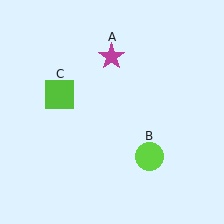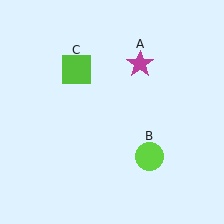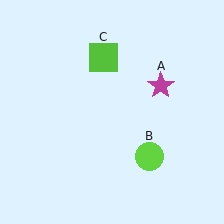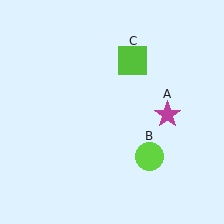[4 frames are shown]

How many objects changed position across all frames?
2 objects changed position: magenta star (object A), lime square (object C).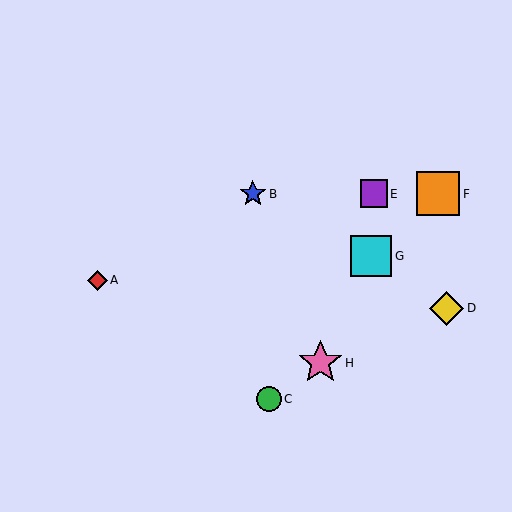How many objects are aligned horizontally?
3 objects (B, E, F) are aligned horizontally.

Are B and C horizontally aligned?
No, B is at y≈194 and C is at y≈399.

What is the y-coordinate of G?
Object G is at y≈256.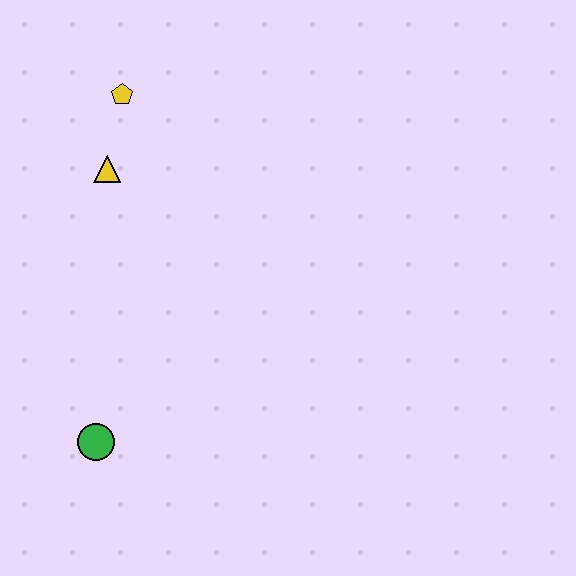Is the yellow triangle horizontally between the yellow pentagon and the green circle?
Yes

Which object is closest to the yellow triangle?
The yellow pentagon is closest to the yellow triangle.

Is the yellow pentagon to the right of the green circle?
Yes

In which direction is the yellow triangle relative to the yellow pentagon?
The yellow triangle is below the yellow pentagon.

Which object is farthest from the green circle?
The yellow pentagon is farthest from the green circle.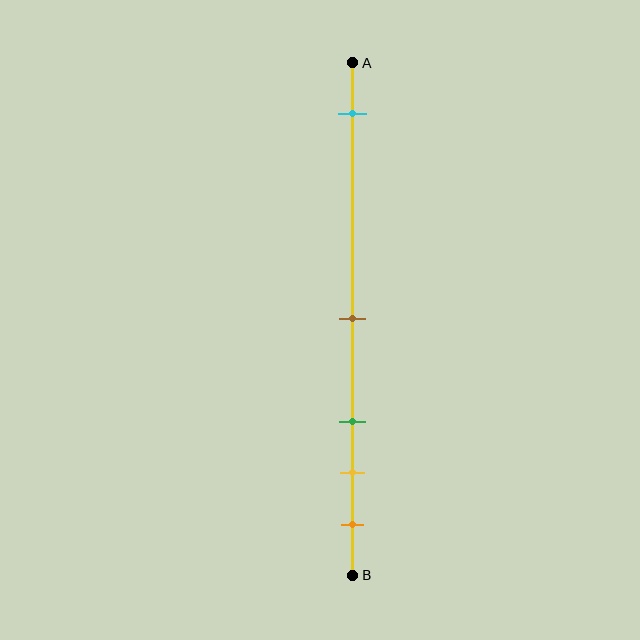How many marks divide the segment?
There are 5 marks dividing the segment.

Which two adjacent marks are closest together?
The yellow and orange marks are the closest adjacent pair.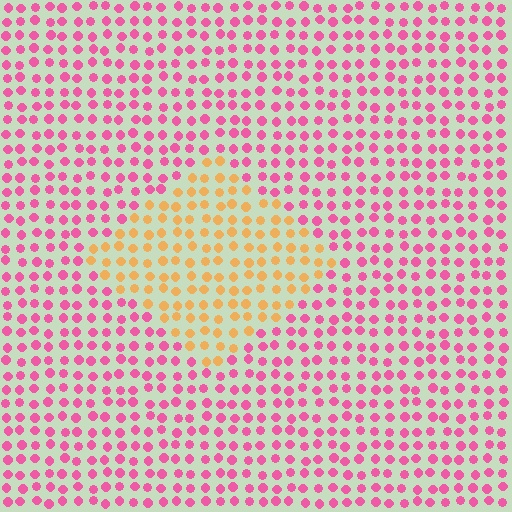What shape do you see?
I see a diamond.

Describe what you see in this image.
The image is filled with small pink elements in a uniform arrangement. A diamond-shaped region is visible where the elements are tinted to a slightly different hue, forming a subtle color boundary.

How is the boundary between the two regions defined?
The boundary is defined purely by a slight shift in hue (about 65 degrees). Spacing, size, and orientation are identical on both sides.